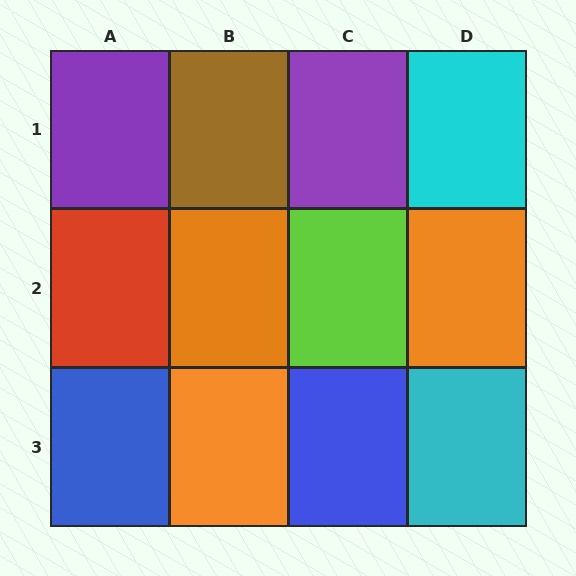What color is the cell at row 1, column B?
Brown.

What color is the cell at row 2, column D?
Orange.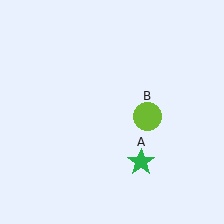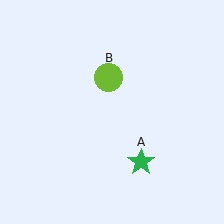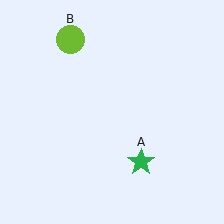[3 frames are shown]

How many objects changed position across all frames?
1 object changed position: lime circle (object B).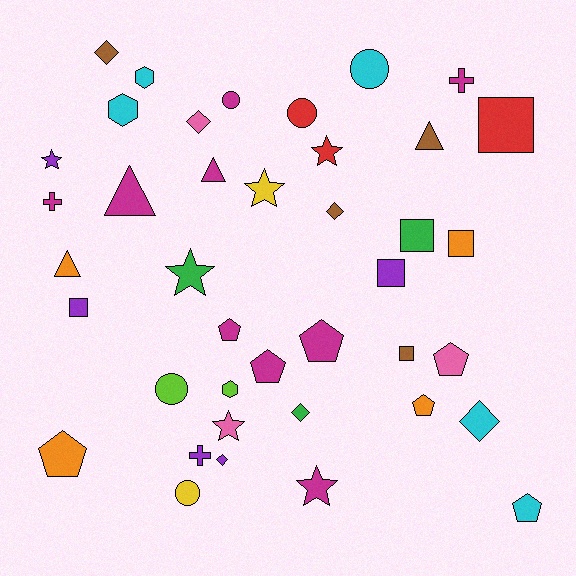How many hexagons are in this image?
There are 3 hexagons.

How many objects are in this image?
There are 40 objects.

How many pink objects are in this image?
There are 3 pink objects.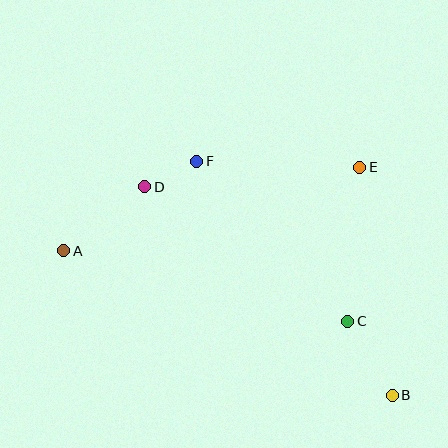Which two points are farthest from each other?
Points A and B are farthest from each other.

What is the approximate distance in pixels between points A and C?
The distance between A and C is approximately 293 pixels.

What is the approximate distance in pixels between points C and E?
The distance between C and E is approximately 154 pixels.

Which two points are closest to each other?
Points D and F are closest to each other.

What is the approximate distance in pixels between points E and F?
The distance between E and F is approximately 163 pixels.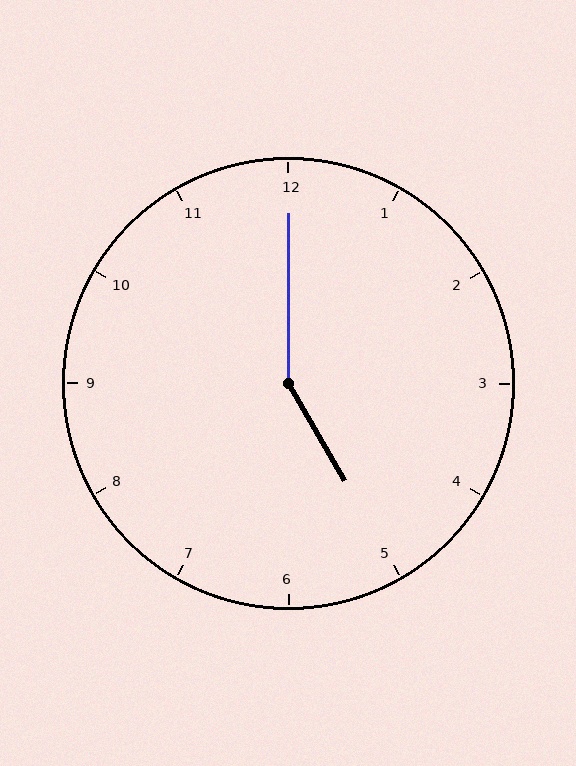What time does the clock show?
5:00.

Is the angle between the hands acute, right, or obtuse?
It is obtuse.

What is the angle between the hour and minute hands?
Approximately 150 degrees.